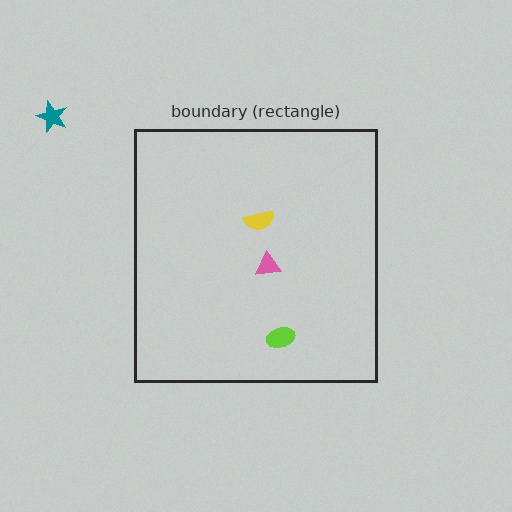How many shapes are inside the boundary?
3 inside, 1 outside.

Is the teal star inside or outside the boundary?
Outside.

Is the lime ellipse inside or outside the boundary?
Inside.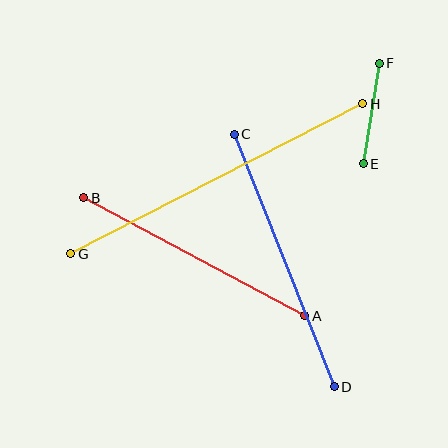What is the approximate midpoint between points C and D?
The midpoint is at approximately (284, 261) pixels.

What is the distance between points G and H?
The distance is approximately 328 pixels.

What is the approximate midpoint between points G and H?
The midpoint is at approximately (217, 179) pixels.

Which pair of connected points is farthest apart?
Points G and H are farthest apart.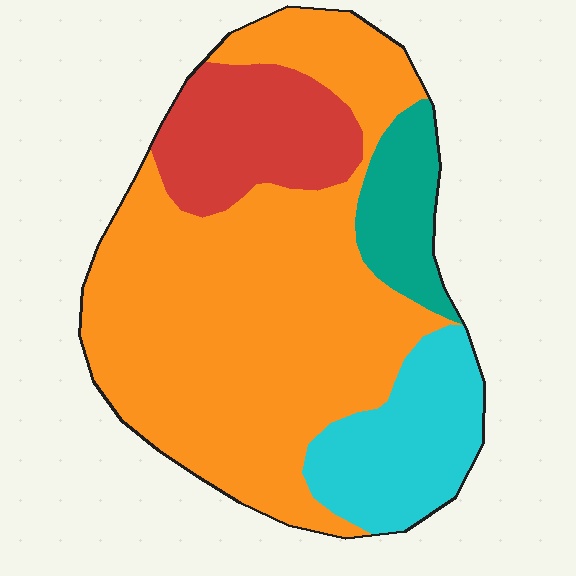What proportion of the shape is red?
Red covers around 15% of the shape.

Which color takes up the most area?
Orange, at roughly 60%.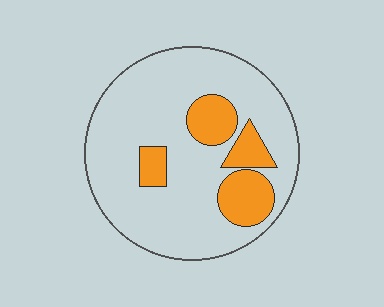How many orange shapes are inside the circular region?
4.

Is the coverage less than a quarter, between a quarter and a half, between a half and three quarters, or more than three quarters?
Less than a quarter.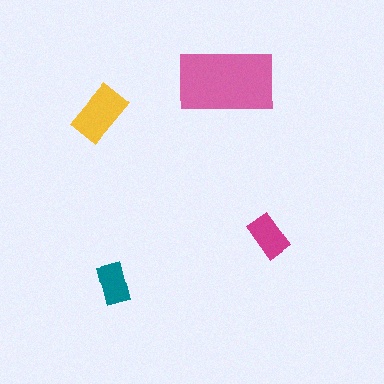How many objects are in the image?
There are 4 objects in the image.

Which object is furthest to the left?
The yellow rectangle is leftmost.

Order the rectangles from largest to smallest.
the pink one, the yellow one, the magenta one, the teal one.